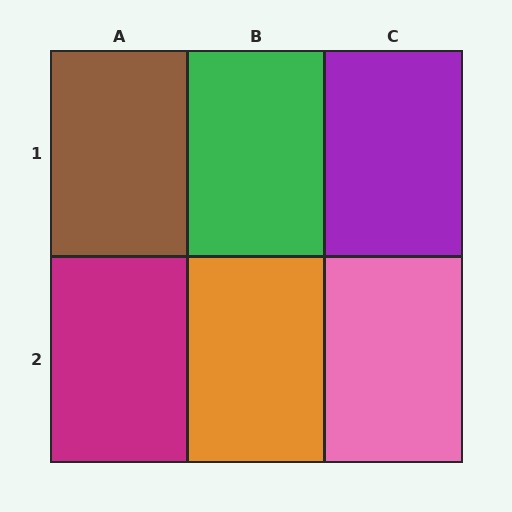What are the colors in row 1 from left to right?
Brown, green, purple.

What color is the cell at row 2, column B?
Orange.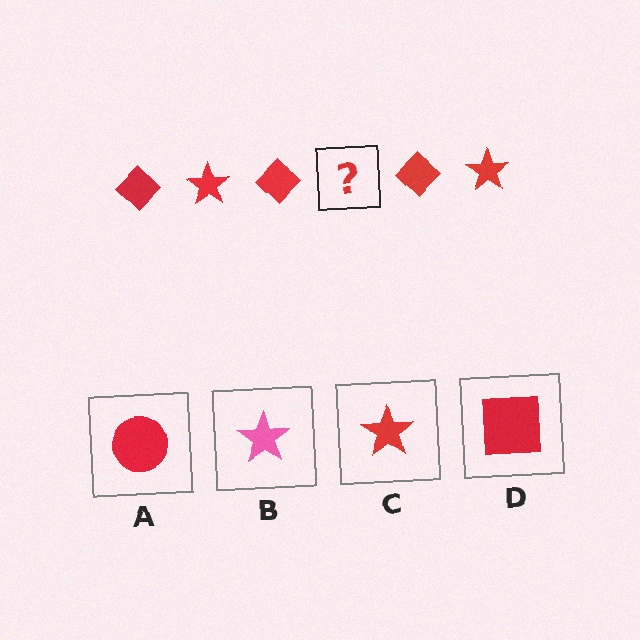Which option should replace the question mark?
Option C.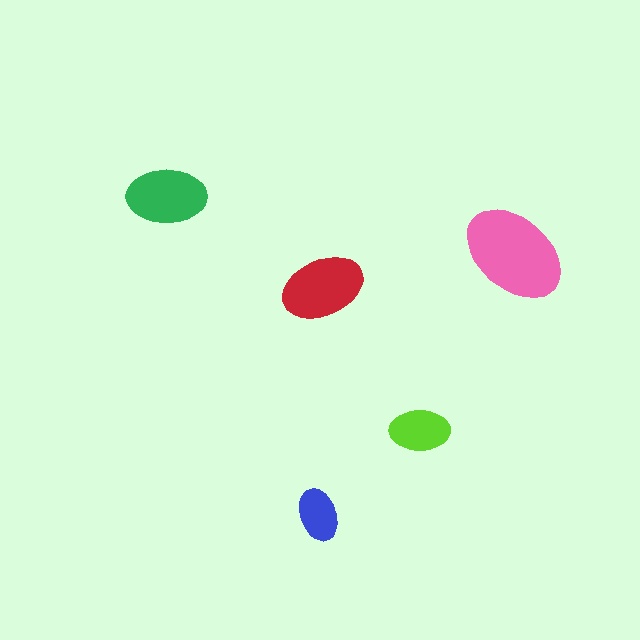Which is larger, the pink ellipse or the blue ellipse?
The pink one.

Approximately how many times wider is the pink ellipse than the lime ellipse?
About 1.5 times wider.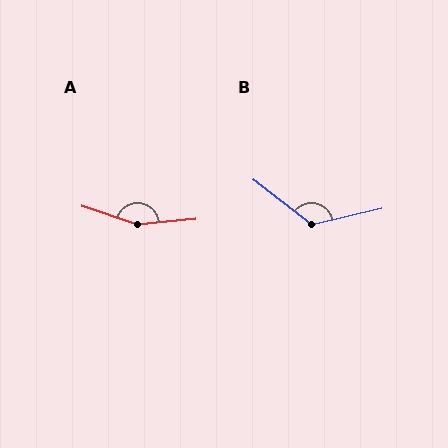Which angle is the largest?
A, at approximately 156 degrees.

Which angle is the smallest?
B, at approximately 129 degrees.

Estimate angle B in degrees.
Approximately 129 degrees.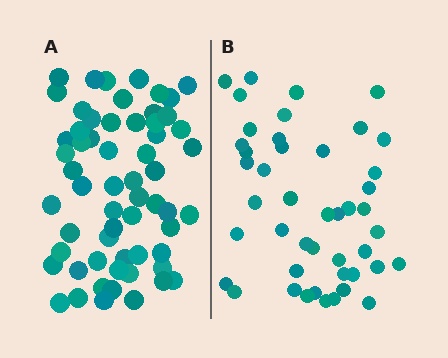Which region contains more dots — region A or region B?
Region A (the left region) has more dots.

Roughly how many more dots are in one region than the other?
Region A has approximately 15 more dots than region B.